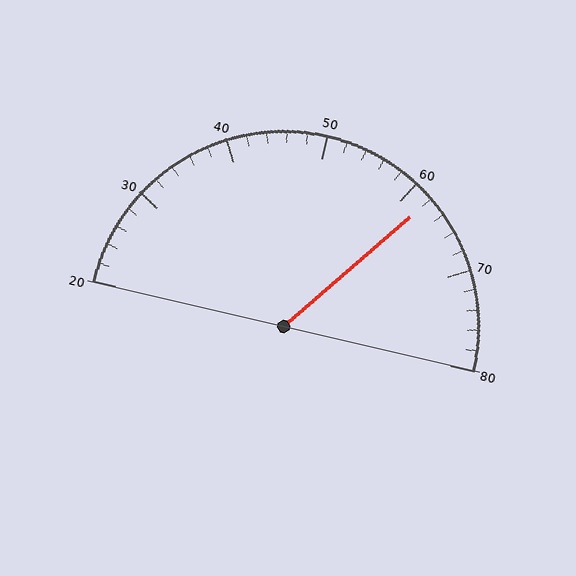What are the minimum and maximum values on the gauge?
The gauge ranges from 20 to 80.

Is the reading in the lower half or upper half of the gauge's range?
The reading is in the upper half of the range (20 to 80).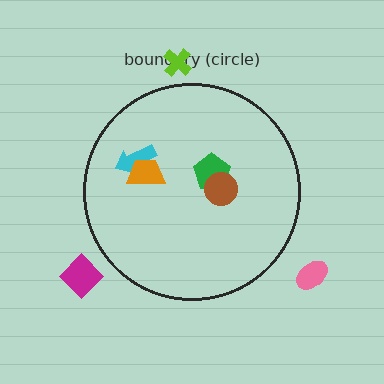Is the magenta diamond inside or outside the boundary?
Outside.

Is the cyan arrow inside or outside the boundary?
Inside.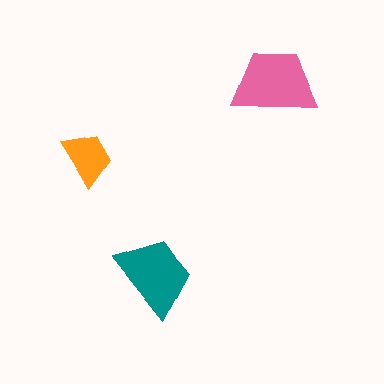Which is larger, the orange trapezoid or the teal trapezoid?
The teal one.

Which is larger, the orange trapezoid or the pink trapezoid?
The pink one.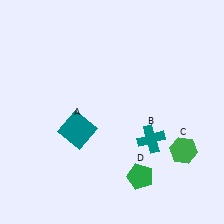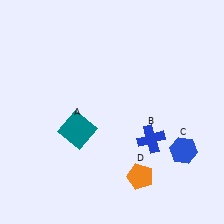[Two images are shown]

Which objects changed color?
B changed from teal to blue. C changed from green to blue. D changed from green to orange.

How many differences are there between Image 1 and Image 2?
There are 3 differences between the two images.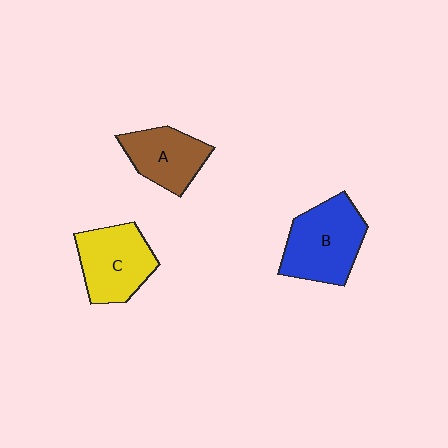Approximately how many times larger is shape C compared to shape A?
Approximately 1.2 times.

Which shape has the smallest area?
Shape A (brown).